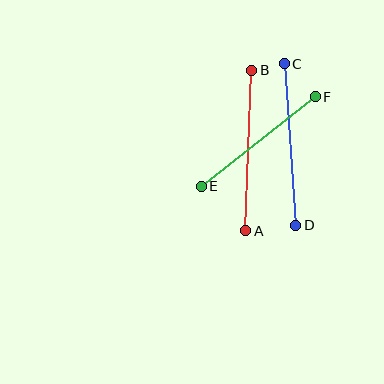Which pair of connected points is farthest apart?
Points C and D are farthest apart.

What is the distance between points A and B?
The distance is approximately 161 pixels.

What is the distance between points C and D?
The distance is approximately 162 pixels.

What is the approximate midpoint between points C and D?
The midpoint is at approximately (290, 145) pixels.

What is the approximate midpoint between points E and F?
The midpoint is at approximately (258, 141) pixels.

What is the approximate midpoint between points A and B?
The midpoint is at approximately (249, 151) pixels.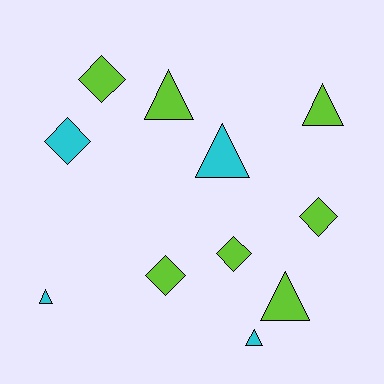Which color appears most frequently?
Lime, with 7 objects.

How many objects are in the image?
There are 11 objects.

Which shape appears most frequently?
Triangle, with 6 objects.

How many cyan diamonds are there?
There is 1 cyan diamond.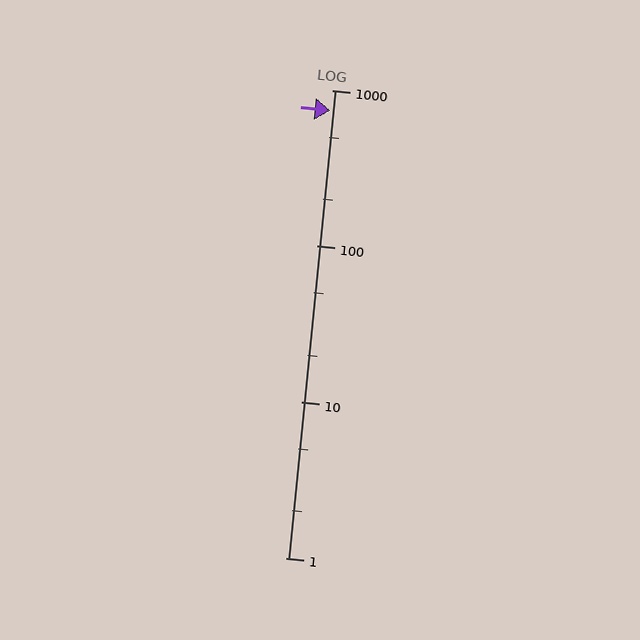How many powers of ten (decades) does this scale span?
The scale spans 3 decades, from 1 to 1000.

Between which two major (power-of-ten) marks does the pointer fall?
The pointer is between 100 and 1000.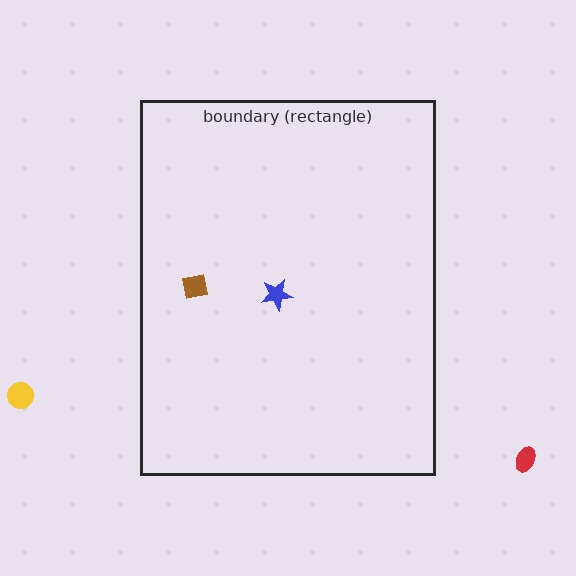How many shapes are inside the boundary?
2 inside, 2 outside.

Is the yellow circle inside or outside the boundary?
Outside.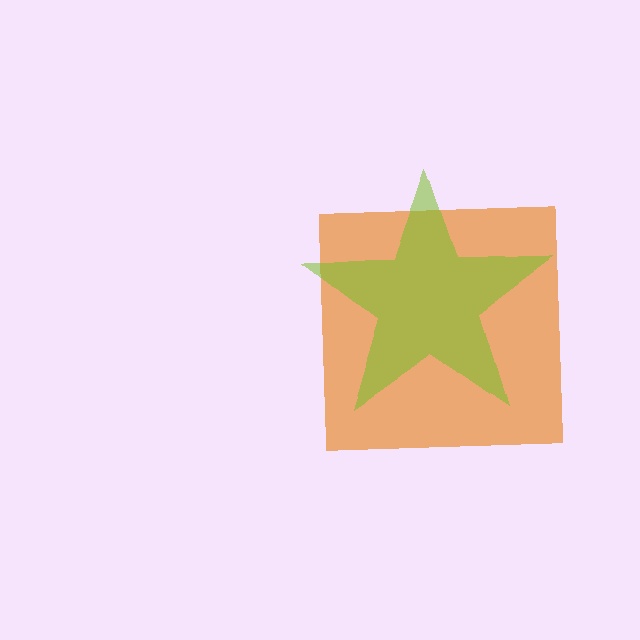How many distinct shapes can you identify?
There are 2 distinct shapes: an orange square, a lime star.